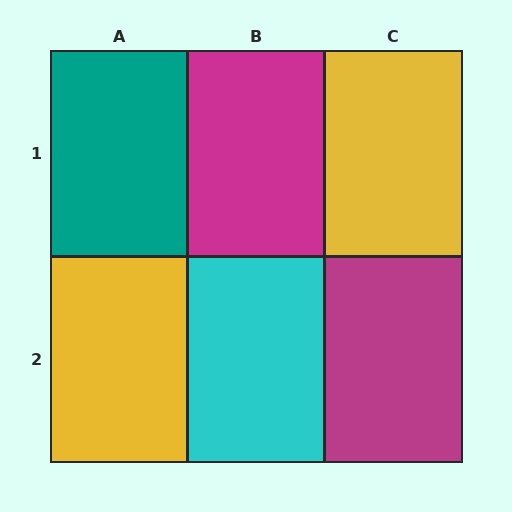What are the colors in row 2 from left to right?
Yellow, cyan, magenta.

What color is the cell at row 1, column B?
Magenta.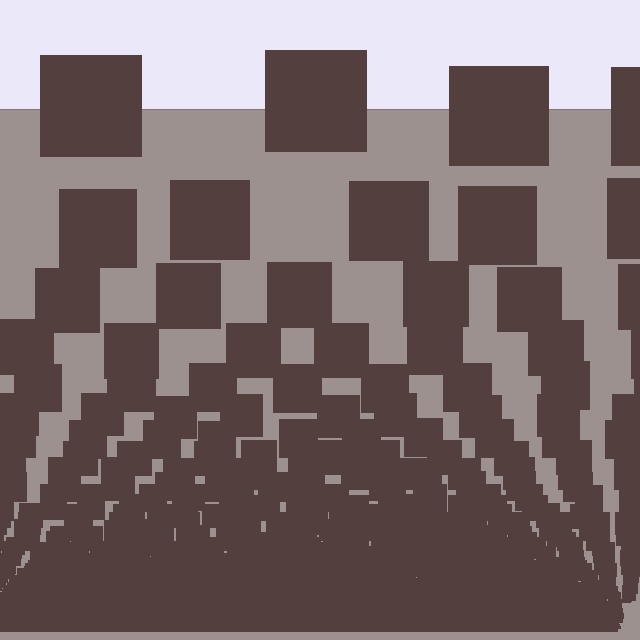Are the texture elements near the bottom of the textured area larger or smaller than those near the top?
Smaller. The gradient is inverted — elements near the bottom are smaller and denser.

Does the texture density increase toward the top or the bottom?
Density increases toward the bottom.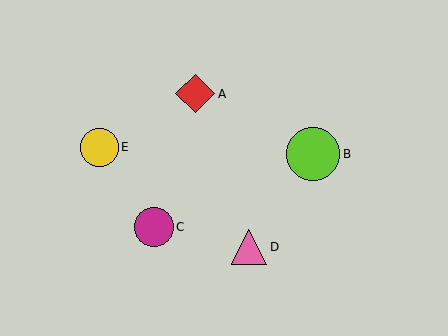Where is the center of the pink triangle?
The center of the pink triangle is at (249, 247).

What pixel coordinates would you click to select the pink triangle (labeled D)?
Click at (249, 247) to select the pink triangle D.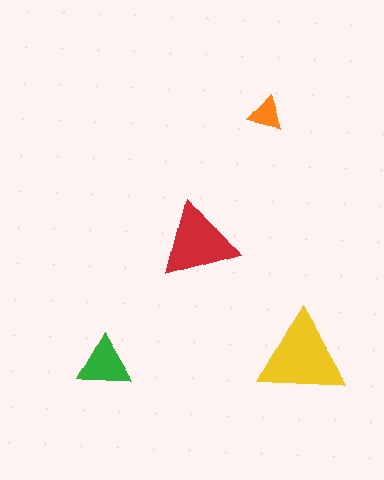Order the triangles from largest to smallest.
the yellow one, the red one, the green one, the orange one.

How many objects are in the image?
There are 4 objects in the image.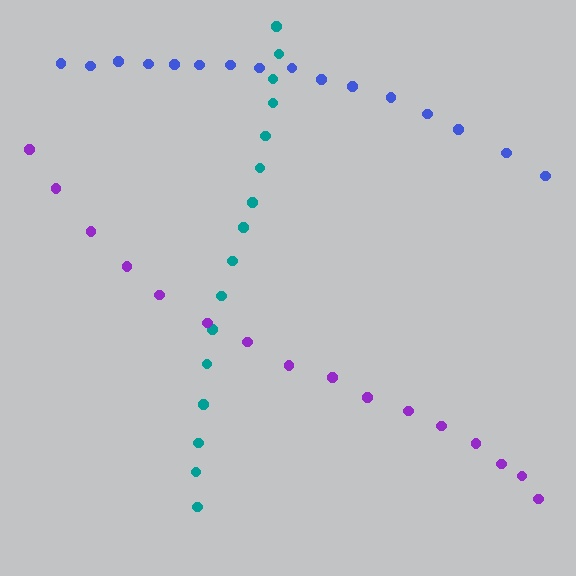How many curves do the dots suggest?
There are 3 distinct paths.